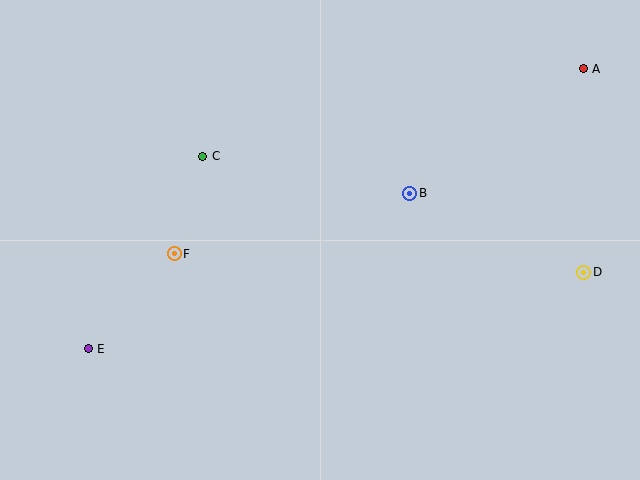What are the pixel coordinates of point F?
Point F is at (174, 254).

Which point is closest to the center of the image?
Point B at (410, 193) is closest to the center.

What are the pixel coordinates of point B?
Point B is at (410, 193).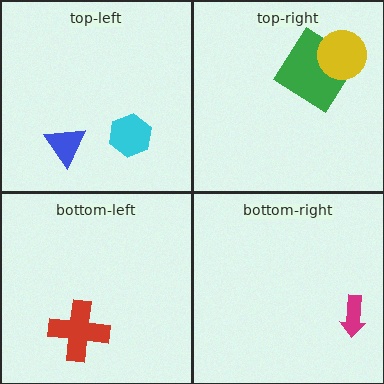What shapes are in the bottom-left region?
The red cross.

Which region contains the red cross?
The bottom-left region.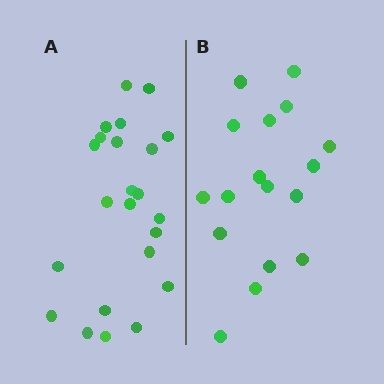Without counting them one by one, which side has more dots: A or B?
Region A (the left region) has more dots.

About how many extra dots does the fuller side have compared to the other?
Region A has about 6 more dots than region B.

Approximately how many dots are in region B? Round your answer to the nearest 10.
About 20 dots. (The exact count is 17, which rounds to 20.)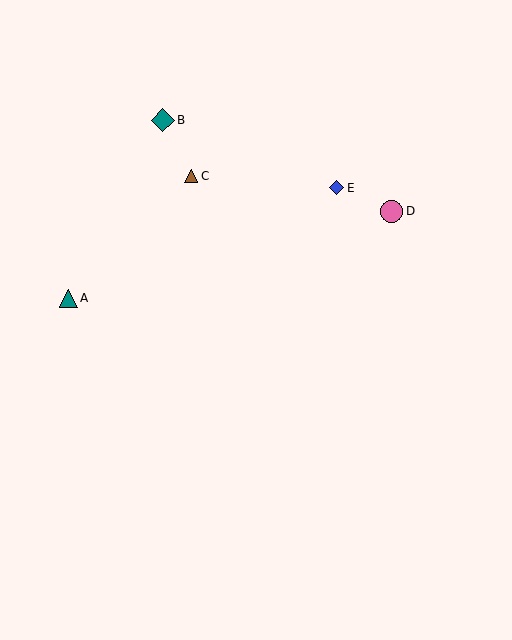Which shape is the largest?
The teal diamond (labeled B) is the largest.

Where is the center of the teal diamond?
The center of the teal diamond is at (163, 120).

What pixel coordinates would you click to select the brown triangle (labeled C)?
Click at (191, 176) to select the brown triangle C.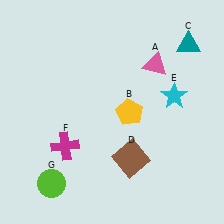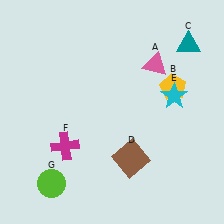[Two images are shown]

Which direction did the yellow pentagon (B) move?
The yellow pentagon (B) moved right.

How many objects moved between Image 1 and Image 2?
1 object moved between the two images.